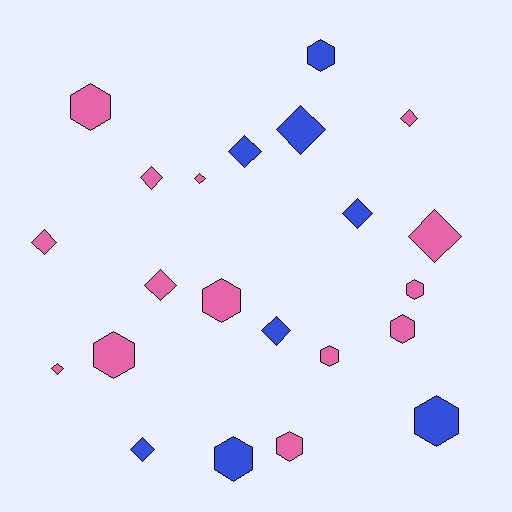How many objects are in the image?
There are 22 objects.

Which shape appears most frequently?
Diamond, with 12 objects.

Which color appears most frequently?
Pink, with 14 objects.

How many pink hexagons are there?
There are 7 pink hexagons.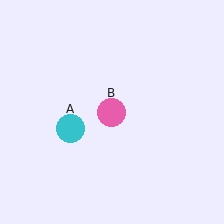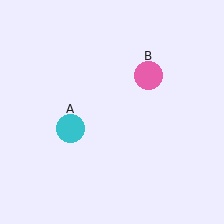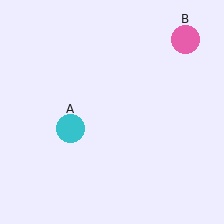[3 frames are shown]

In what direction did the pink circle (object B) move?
The pink circle (object B) moved up and to the right.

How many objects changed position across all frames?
1 object changed position: pink circle (object B).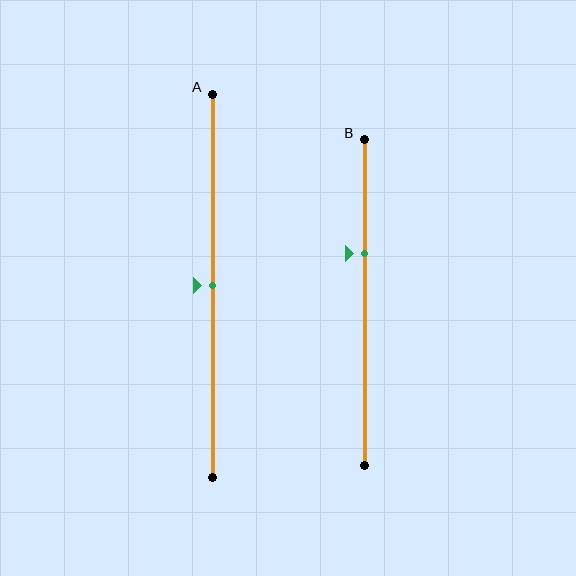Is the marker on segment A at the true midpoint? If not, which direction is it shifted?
Yes, the marker on segment A is at the true midpoint.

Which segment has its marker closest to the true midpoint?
Segment A has its marker closest to the true midpoint.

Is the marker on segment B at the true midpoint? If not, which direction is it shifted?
No, the marker on segment B is shifted upward by about 15% of the segment length.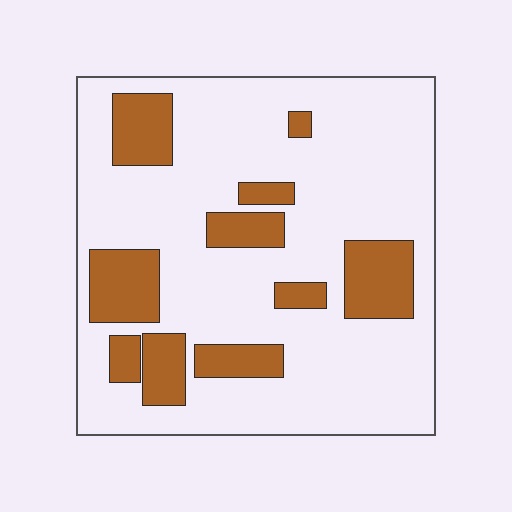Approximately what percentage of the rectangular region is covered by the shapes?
Approximately 25%.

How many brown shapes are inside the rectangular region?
10.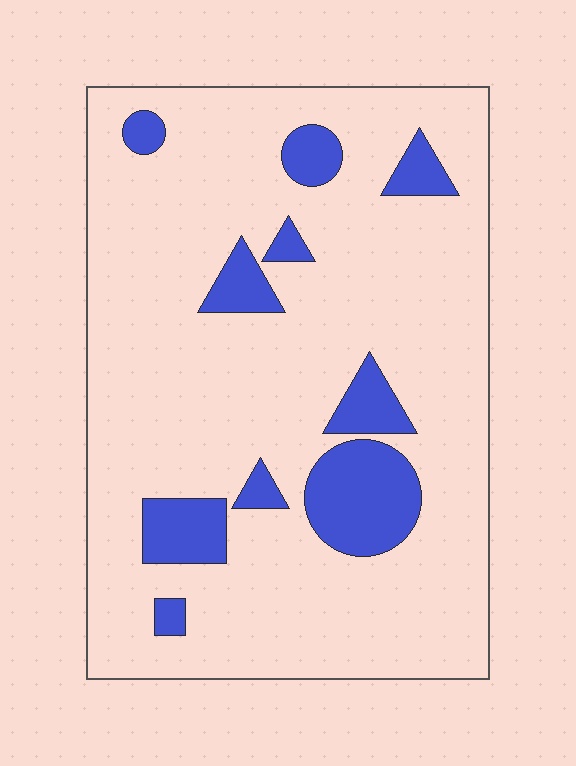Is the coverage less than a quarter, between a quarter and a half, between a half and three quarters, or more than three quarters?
Less than a quarter.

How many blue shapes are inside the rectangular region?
10.